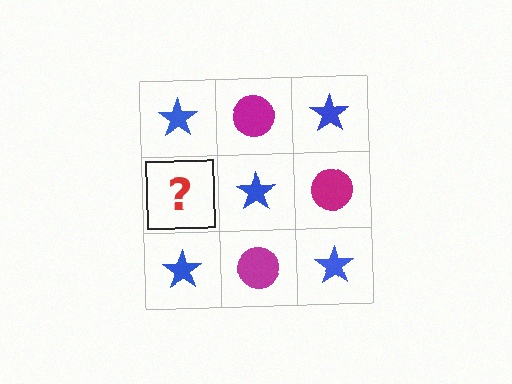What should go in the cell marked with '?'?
The missing cell should contain a magenta circle.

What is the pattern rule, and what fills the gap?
The rule is that it alternates blue star and magenta circle in a checkerboard pattern. The gap should be filled with a magenta circle.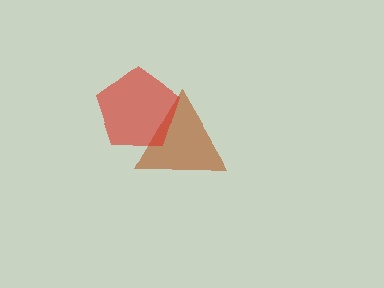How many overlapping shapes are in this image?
There are 2 overlapping shapes in the image.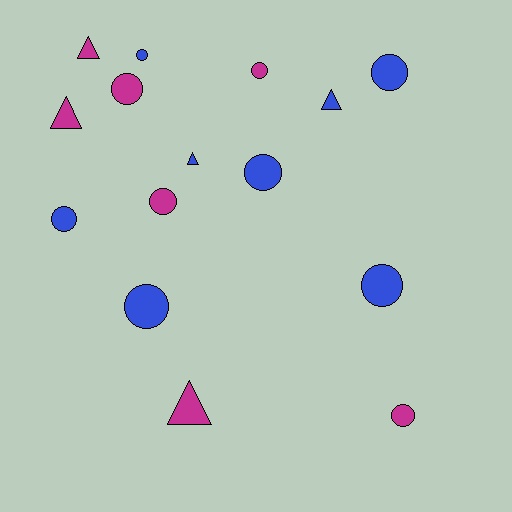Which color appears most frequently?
Blue, with 8 objects.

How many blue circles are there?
There are 6 blue circles.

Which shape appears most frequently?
Circle, with 10 objects.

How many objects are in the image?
There are 15 objects.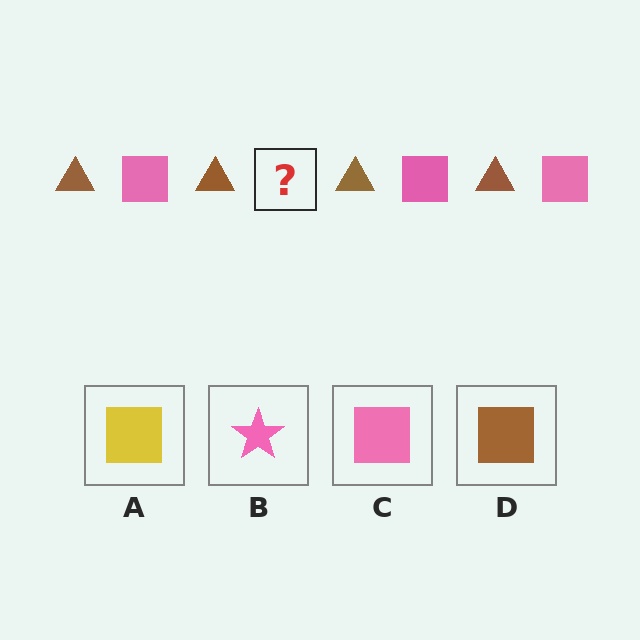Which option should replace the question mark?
Option C.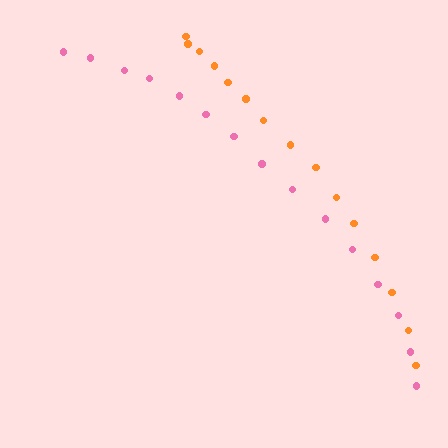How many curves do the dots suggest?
There are 2 distinct paths.